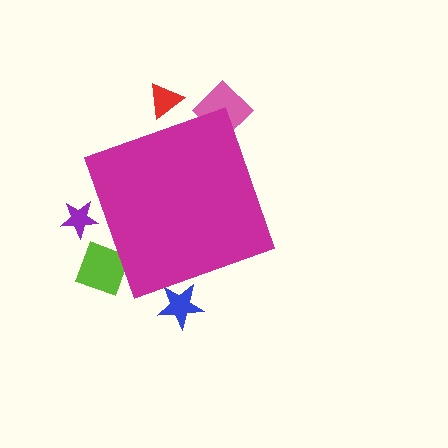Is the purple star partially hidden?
Yes, the purple star is partially hidden behind the magenta diamond.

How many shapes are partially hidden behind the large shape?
5 shapes are partially hidden.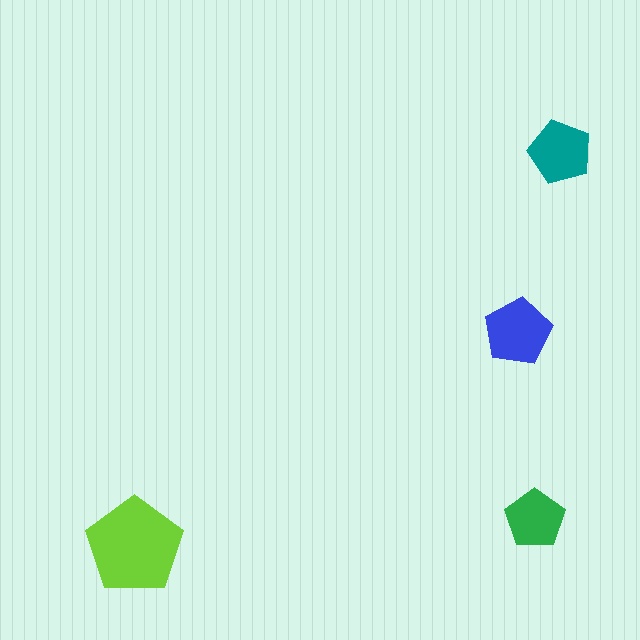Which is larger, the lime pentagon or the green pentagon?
The lime one.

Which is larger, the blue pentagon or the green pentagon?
The blue one.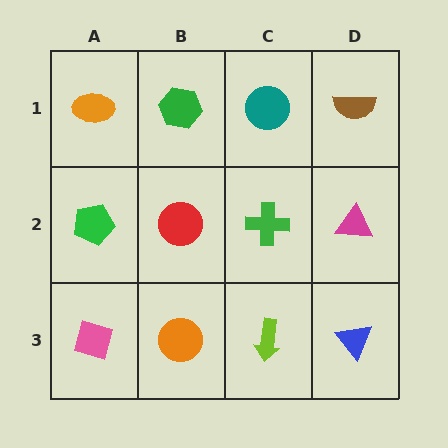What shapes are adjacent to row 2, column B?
A green hexagon (row 1, column B), an orange circle (row 3, column B), a green pentagon (row 2, column A), a green cross (row 2, column C).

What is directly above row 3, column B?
A red circle.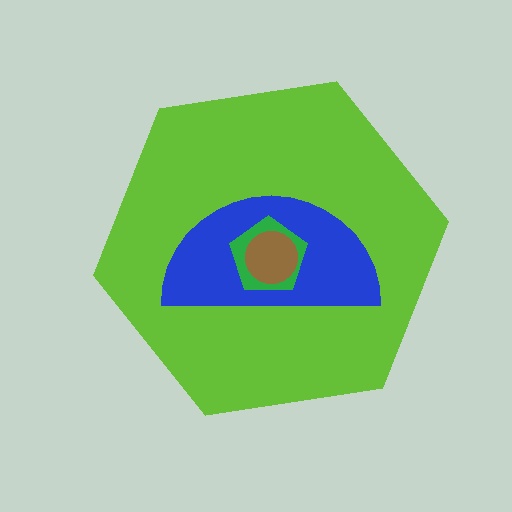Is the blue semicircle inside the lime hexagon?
Yes.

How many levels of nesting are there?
4.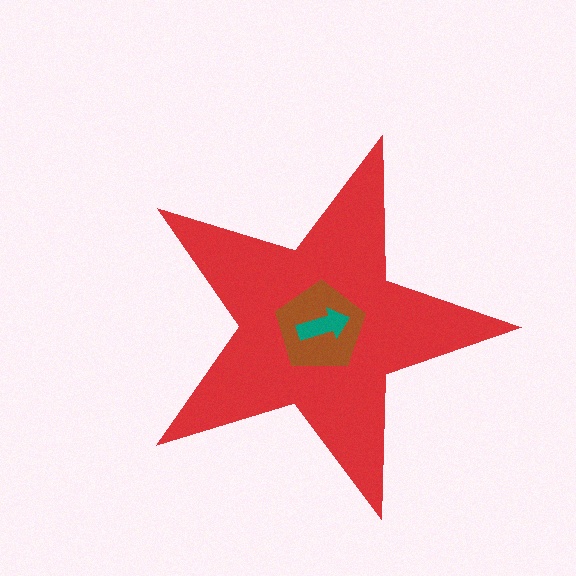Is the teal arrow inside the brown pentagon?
Yes.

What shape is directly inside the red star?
The brown pentagon.